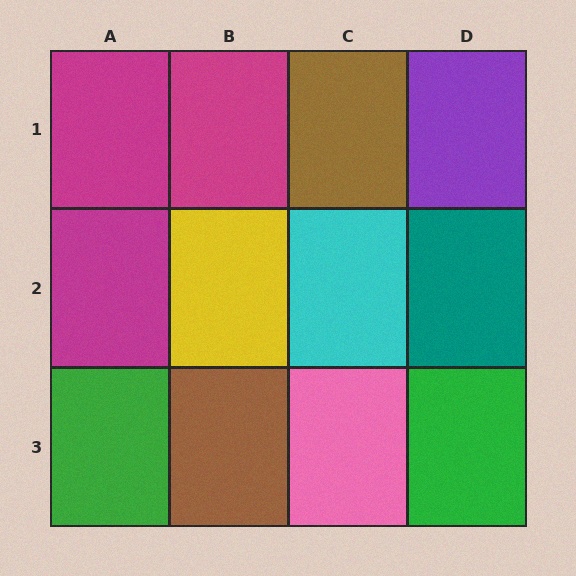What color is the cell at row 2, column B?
Yellow.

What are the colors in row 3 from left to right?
Green, brown, pink, green.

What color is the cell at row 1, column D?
Purple.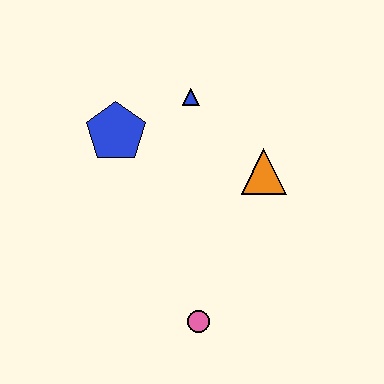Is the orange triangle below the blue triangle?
Yes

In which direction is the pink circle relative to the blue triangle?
The pink circle is below the blue triangle.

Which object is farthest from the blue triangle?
The pink circle is farthest from the blue triangle.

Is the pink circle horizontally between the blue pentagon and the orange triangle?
Yes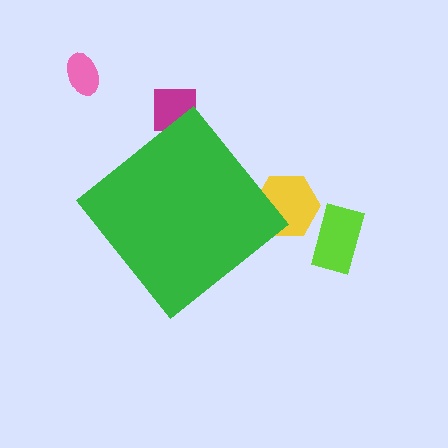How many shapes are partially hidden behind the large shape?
2 shapes are partially hidden.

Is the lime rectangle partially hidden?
No, the lime rectangle is fully visible.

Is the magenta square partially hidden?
Yes, the magenta square is partially hidden behind the green diamond.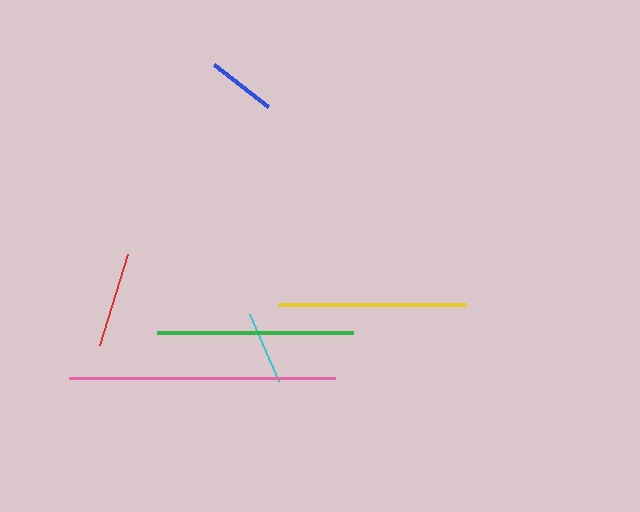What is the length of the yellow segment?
The yellow segment is approximately 188 pixels long.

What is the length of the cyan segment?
The cyan segment is approximately 73 pixels long.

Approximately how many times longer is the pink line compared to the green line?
The pink line is approximately 1.4 times the length of the green line.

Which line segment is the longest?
The pink line is the longest at approximately 266 pixels.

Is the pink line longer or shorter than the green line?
The pink line is longer than the green line.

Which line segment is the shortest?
The blue line is the shortest at approximately 68 pixels.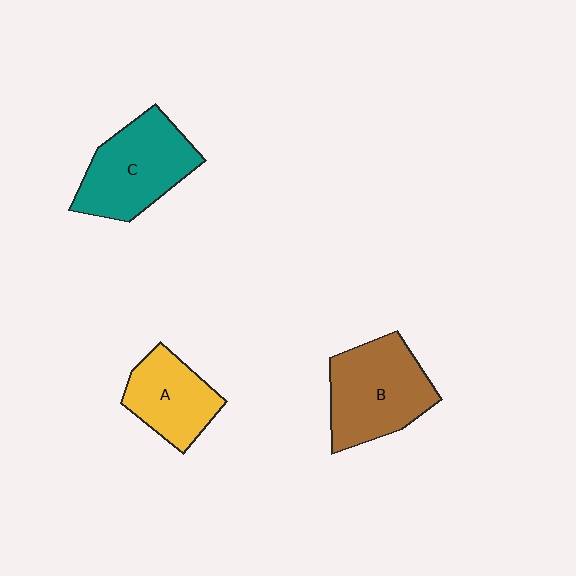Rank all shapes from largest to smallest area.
From largest to smallest: B (brown), C (teal), A (yellow).